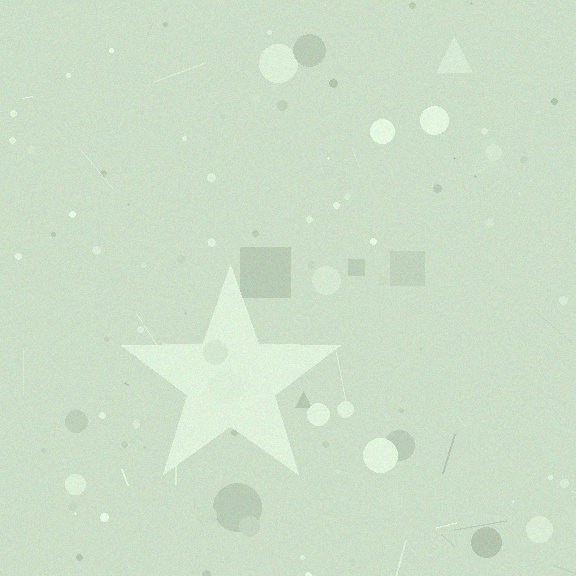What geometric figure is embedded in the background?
A star is embedded in the background.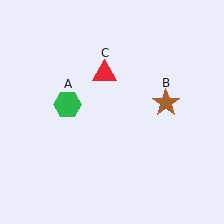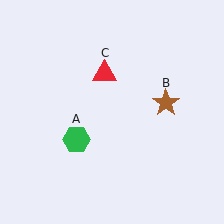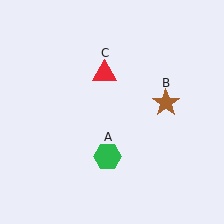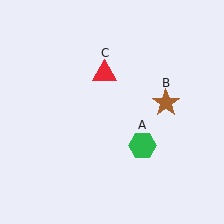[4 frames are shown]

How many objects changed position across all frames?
1 object changed position: green hexagon (object A).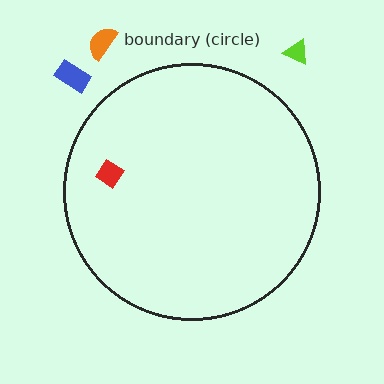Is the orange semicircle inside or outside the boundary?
Outside.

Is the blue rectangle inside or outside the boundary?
Outside.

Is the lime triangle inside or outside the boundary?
Outside.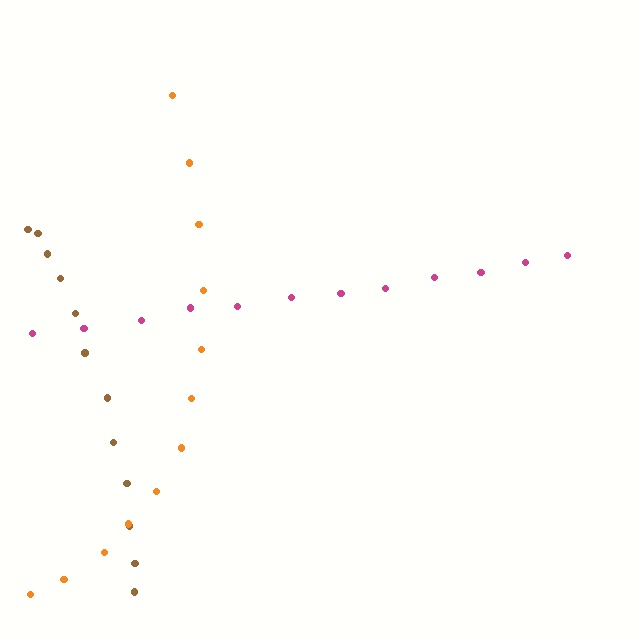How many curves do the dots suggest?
There are 3 distinct paths.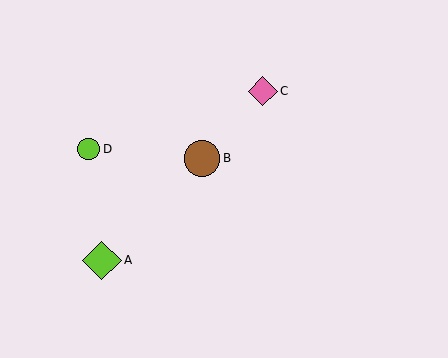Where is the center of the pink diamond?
The center of the pink diamond is at (263, 91).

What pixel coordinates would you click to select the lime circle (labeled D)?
Click at (89, 149) to select the lime circle D.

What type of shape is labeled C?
Shape C is a pink diamond.